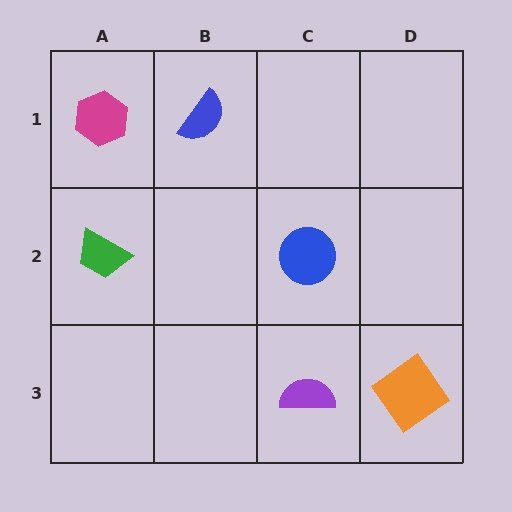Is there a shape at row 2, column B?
No, that cell is empty.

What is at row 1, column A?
A magenta hexagon.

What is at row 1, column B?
A blue semicircle.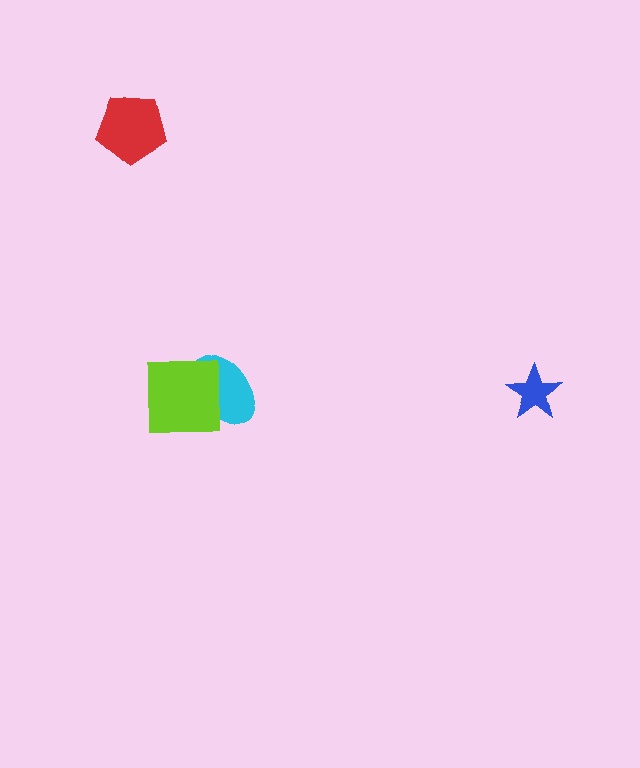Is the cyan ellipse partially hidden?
Yes, it is partially covered by another shape.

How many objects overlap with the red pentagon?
0 objects overlap with the red pentagon.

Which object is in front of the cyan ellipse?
The lime square is in front of the cyan ellipse.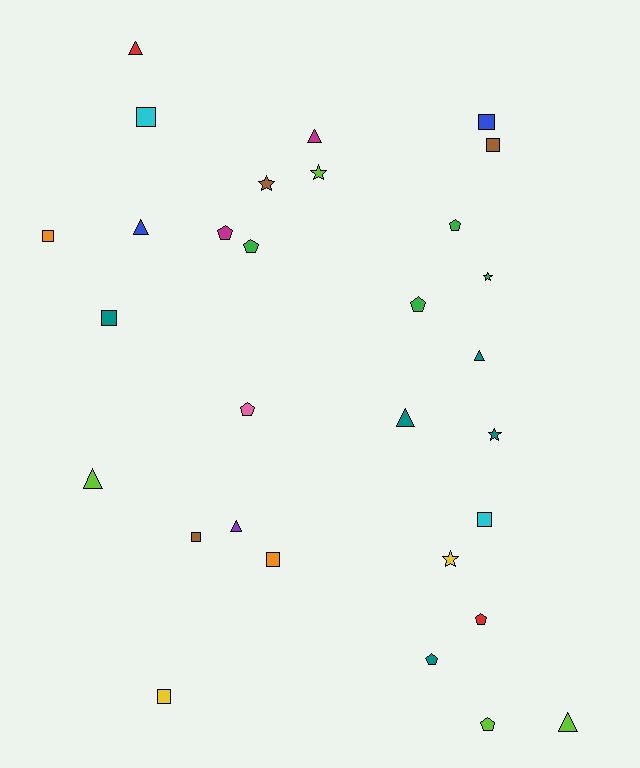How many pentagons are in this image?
There are 8 pentagons.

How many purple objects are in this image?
There is 1 purple object.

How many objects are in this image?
There are 30 objects.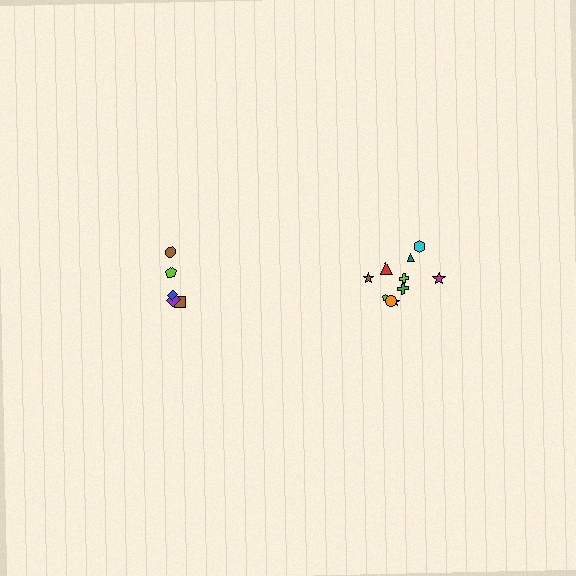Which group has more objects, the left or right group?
The right group.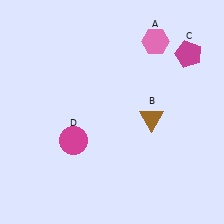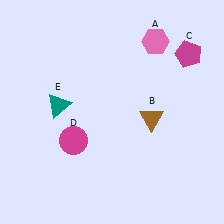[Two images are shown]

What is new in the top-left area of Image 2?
A teal triangle (E) was added in the top-left area of Image 2.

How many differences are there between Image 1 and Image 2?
There is 1 difference between the two images.